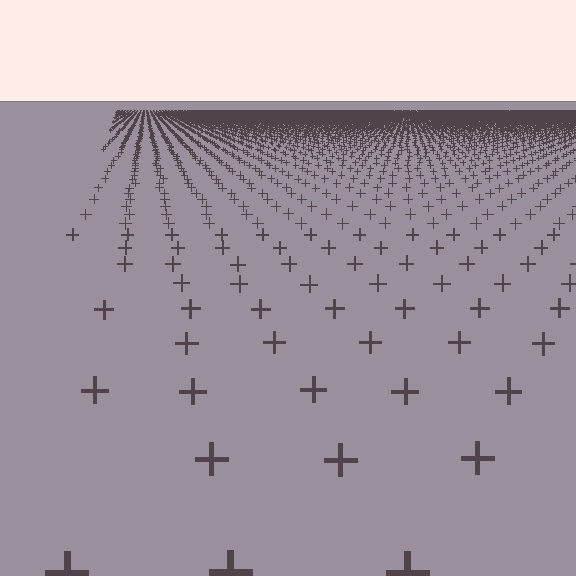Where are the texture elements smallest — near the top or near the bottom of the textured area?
Near the top.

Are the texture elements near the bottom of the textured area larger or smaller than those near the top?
Larger. Near the bottom, elements are closer to the viewer and appear at a bigger on-screen size.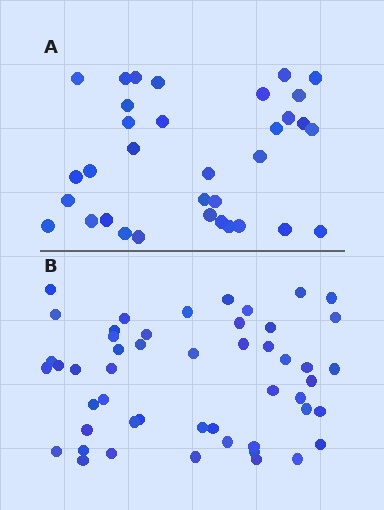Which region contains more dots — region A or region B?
Region B (the bottom region) has more dots.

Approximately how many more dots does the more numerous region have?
Region B has approximately 15 more dots than region A.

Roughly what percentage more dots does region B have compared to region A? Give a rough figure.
About 45% more.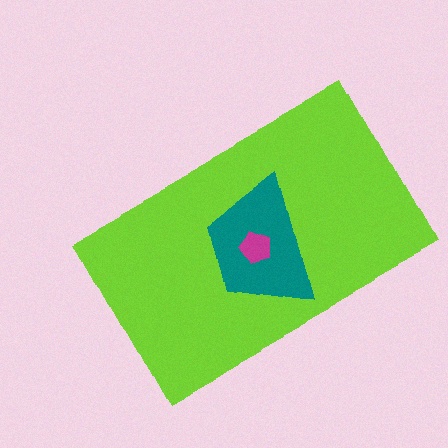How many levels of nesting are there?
3.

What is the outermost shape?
The lime rectangle.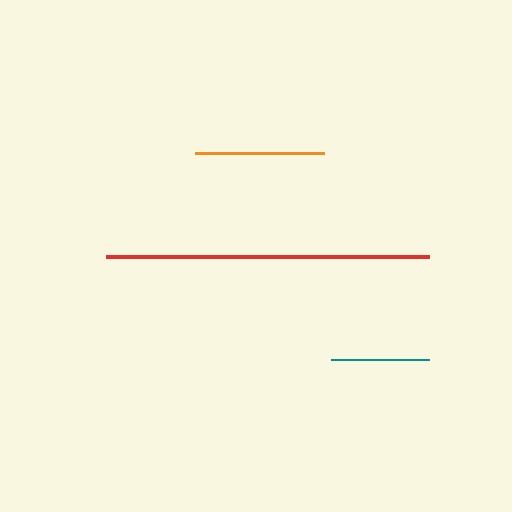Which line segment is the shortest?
The teal line is the shortest at approximately 98 pixels.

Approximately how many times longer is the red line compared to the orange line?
The red line is approximately 2.5 times the length of the orange line.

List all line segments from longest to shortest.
From longest to shortest: red, orange, teal.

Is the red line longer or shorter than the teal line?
The red line is longer than the teal line.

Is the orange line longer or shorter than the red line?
The red line is longer than the orange line.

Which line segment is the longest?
The red line is the longest at approximately 323 pixels.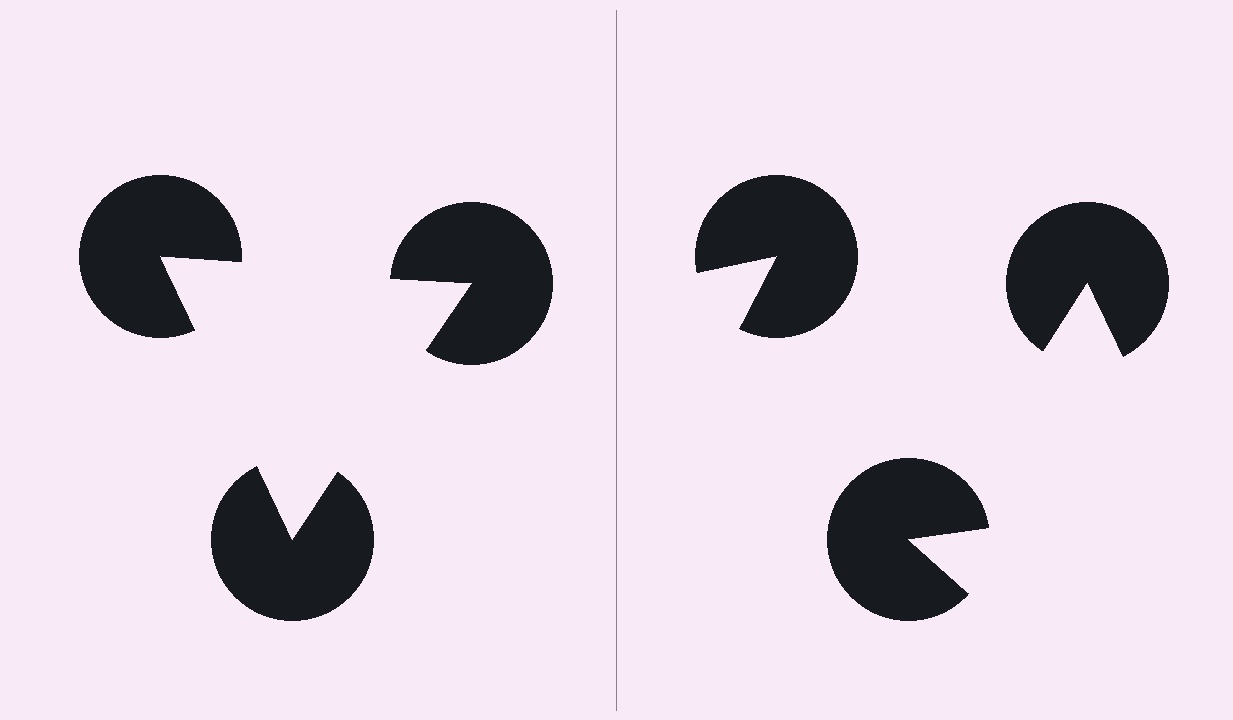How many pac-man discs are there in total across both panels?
6 — 3 on each side.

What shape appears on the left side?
An illusory triangle.